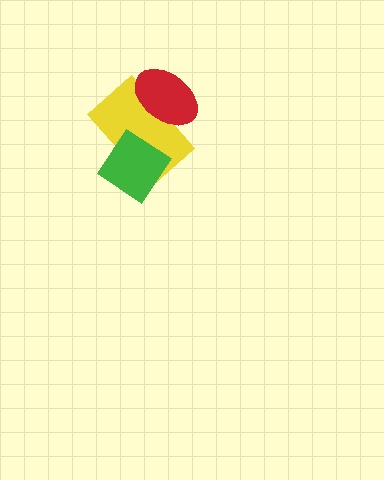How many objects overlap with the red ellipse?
1 object overlaps with the red ellipse.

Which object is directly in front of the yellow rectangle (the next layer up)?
The red ellipse is directly in front of the yellow rectangle.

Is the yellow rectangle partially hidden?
Yes, it is partially covered by another shape.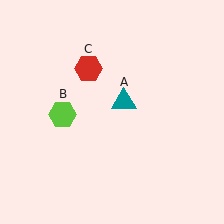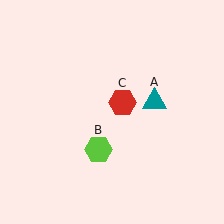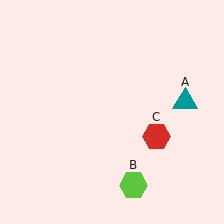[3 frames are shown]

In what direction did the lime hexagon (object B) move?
The lime hexagon (object B) moved down and to the right.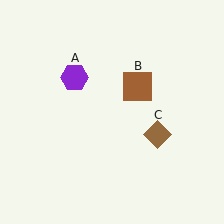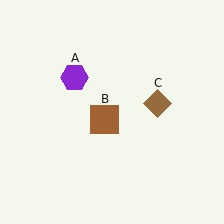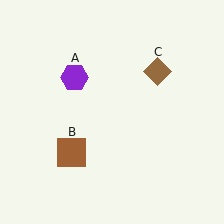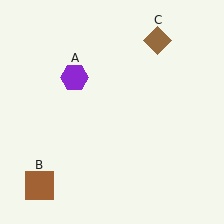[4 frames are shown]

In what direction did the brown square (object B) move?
The brown square (object B) moved down and to the left.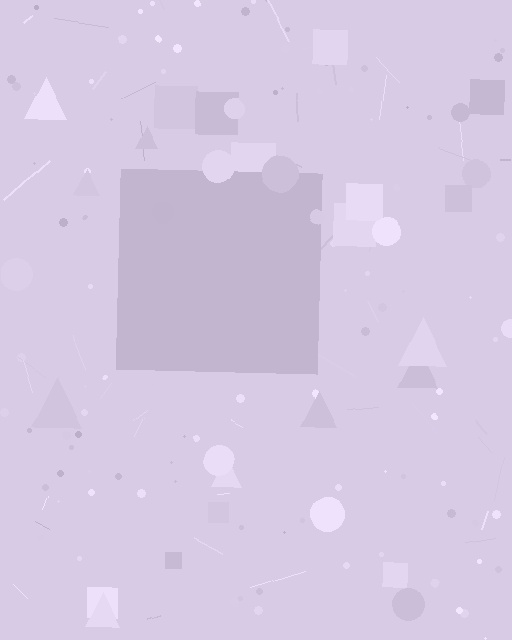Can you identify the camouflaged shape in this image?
The camouflaged shape is a square.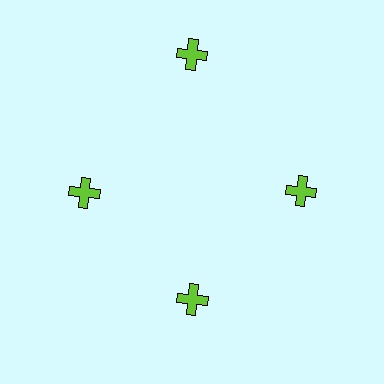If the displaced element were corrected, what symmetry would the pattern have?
It would have 4-fold rotational symmetry — the pattern would map onto itself every 90 degrees.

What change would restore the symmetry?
The symmetry would be restored by moving it inward, back onto the ring so that all 4 crosses sit at equal angles and equal distance from the center.